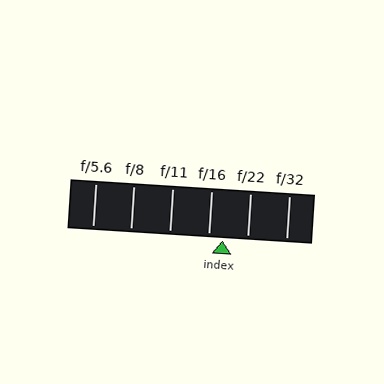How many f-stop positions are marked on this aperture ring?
There are 6 f-stop positions marked.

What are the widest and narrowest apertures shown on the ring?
The widest aperture shown is f/5.6 and the narrowest is f/32.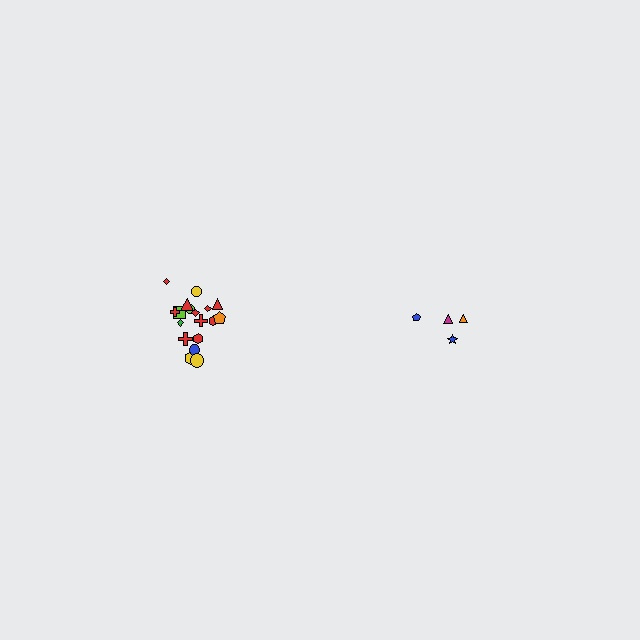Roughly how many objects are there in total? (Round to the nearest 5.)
Roughly 20 objects in total.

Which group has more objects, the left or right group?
The left group.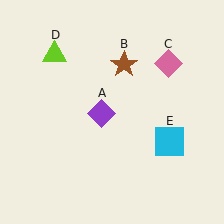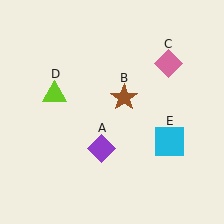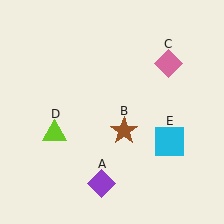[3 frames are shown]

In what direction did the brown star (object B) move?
The brown star (object B) moved down.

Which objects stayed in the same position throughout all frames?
Pink diamond (object C) and cyan square (object E) remained stationary.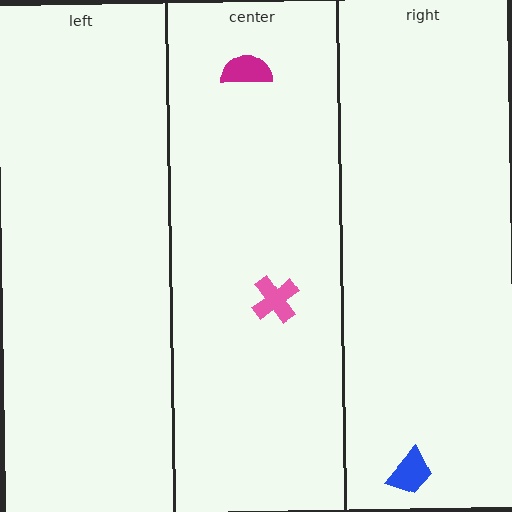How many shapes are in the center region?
2.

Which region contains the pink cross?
The center region.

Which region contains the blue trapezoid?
The right region.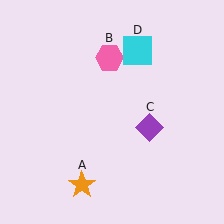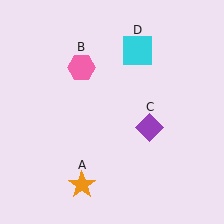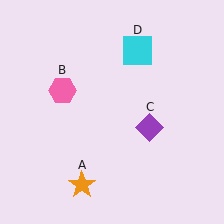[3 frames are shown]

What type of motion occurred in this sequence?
The pink hexagon (object B) rotated counterclockwise around the center of the scene.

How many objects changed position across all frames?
1 object changed position: pink hexagon (object B).